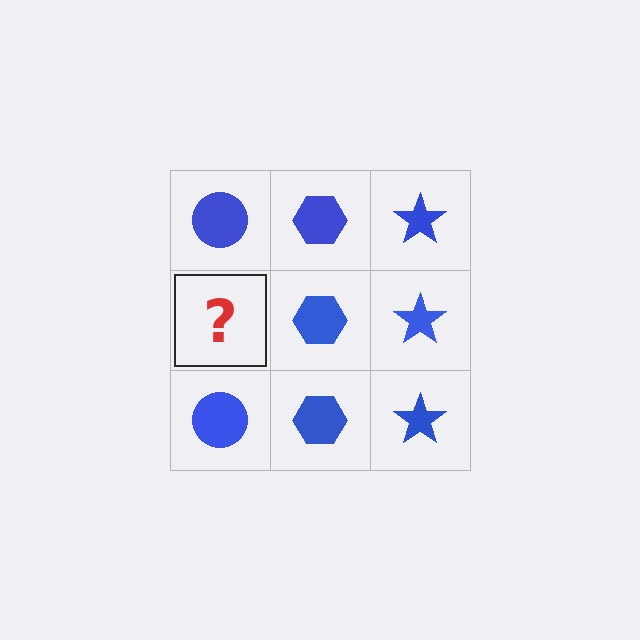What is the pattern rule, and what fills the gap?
The rule is that each column has a consistent shape. The gap should be filled with a blue circle.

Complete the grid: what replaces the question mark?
The question mark should be replaced with a blue circle.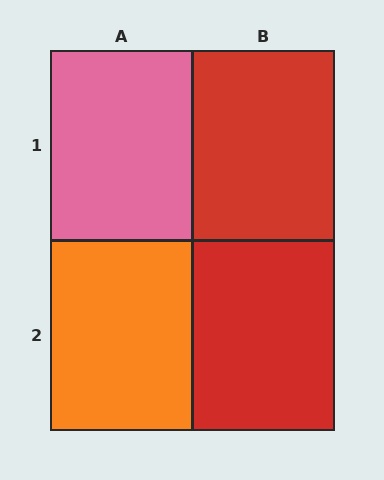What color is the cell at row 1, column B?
Red.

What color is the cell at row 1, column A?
Pink.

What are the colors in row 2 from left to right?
Orange, red.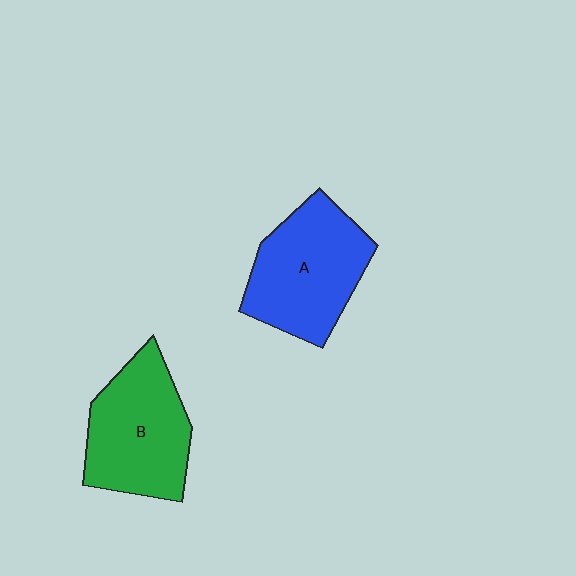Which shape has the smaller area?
Shape B (green).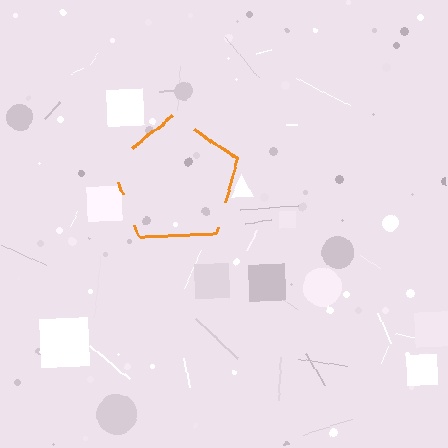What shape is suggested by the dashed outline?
The dashed outline suggests a pentagon.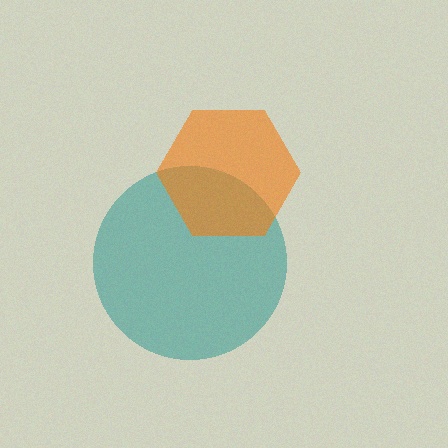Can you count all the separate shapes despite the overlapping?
Yes, there are 2 separate shapes.